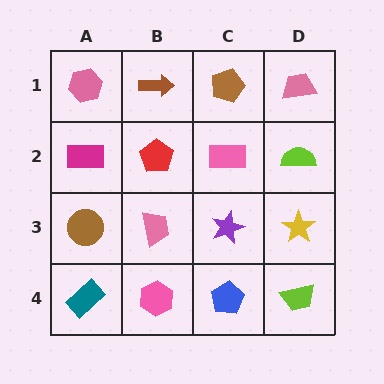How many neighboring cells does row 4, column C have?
3.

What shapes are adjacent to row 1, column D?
A lime semicircle (row 2, column D), a brown pentagon (row 1, column C).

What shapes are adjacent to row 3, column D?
A lime semicircle (row 2, column D), a lime trapezoid (row 4, column D), a purple star (row 3, column C).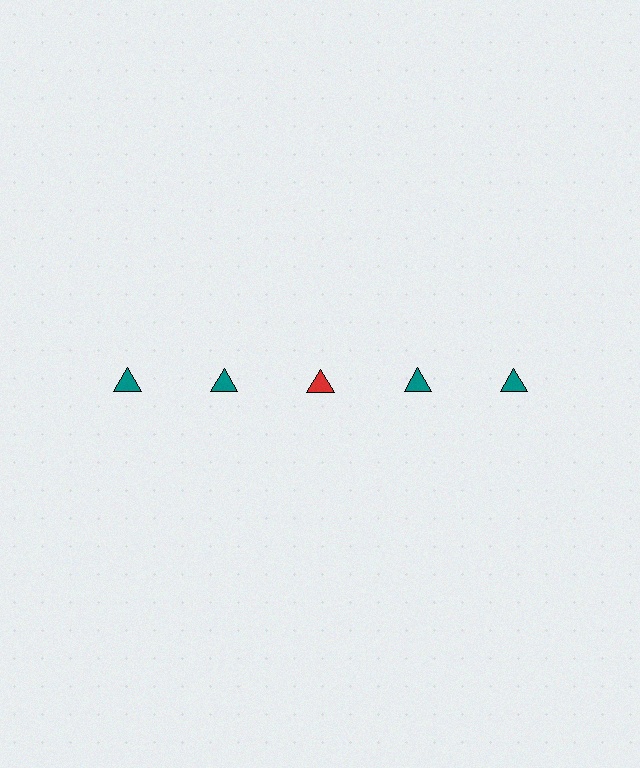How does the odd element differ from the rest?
It has a different color: red instead of teal.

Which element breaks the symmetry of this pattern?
The red triangle in the top row, center column breaks the symmetry. All other shapes are teal triangles.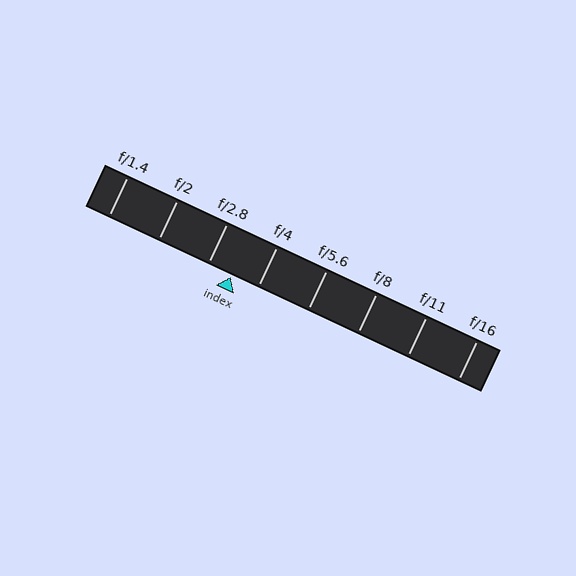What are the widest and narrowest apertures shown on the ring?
The widest aperture shown is f/1.4 and the narrowest is f/16.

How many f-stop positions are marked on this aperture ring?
There are 8 f-stop positions marked.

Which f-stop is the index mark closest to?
The index mark is closest to f/2.8.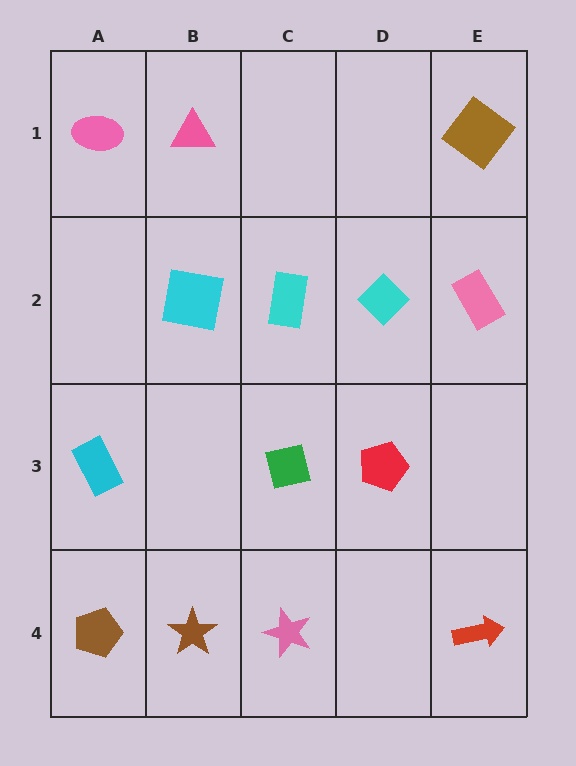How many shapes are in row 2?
4 shapes.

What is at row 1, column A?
A pink ellipse.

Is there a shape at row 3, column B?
No, that cell is empty.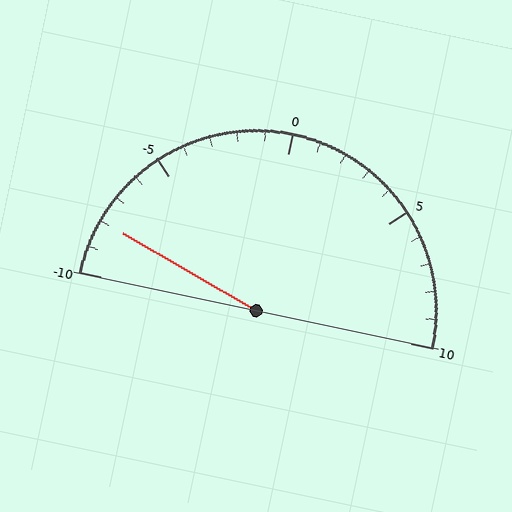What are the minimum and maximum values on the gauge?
The gauge ranges from -10 to 10.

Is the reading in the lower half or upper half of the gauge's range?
The reading is in the lower half of the range (-10 to 10).